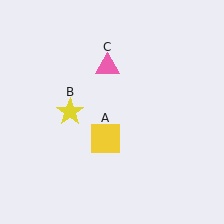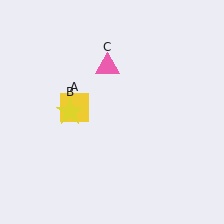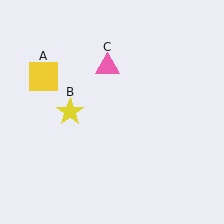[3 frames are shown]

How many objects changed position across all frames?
1 object changed position: yellow square (object A).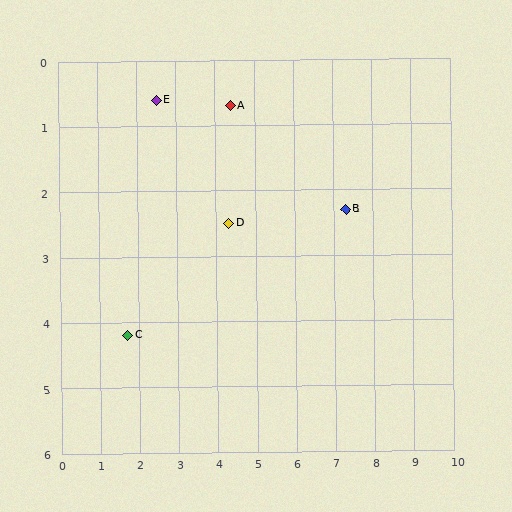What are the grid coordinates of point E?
Point E is at approximately (2.5, 0.6).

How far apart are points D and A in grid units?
Points D and A are about 1.8 grid units apart.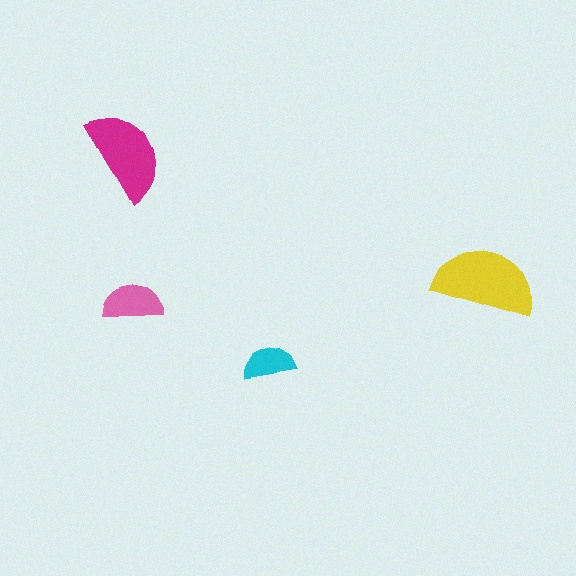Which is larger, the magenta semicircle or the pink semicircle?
The magenta one.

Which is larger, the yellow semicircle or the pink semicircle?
The yellow one.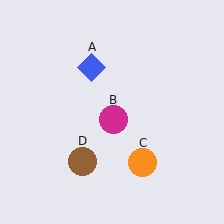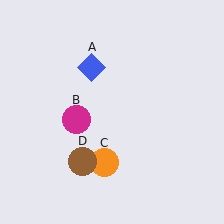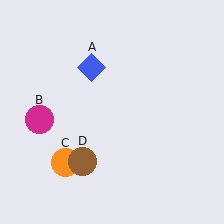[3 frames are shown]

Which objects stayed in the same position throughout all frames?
Blue diamond (object A) and brown circle (object D) remained stationary.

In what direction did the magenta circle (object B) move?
The magenta circle (object B) moved left.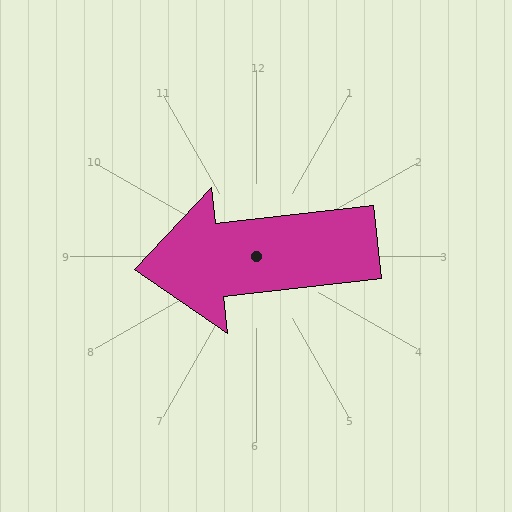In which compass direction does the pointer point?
West.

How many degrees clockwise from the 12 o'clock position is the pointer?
Approximately 264 degrees.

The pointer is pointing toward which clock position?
Roughly 9 o'clock.